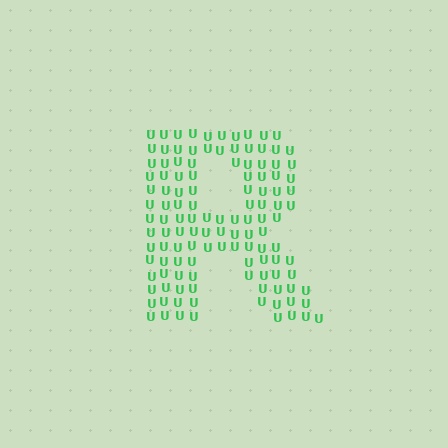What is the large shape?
The large shape is the letter R.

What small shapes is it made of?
It is made of small letter U's.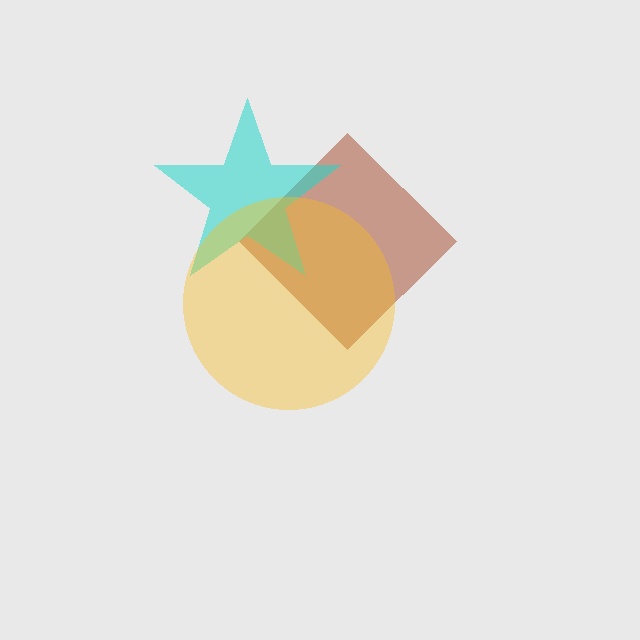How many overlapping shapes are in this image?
There are 3 overlapping shapes in the image.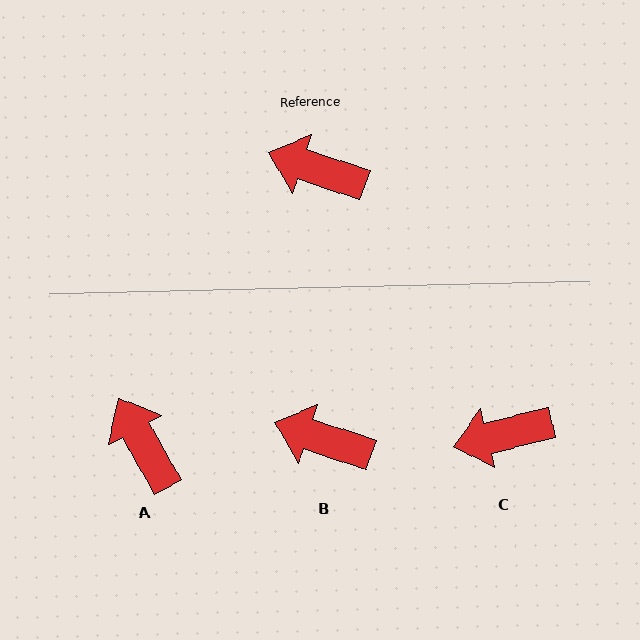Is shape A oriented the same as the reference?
No, it is off by about 43 degrees.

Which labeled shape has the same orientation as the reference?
B.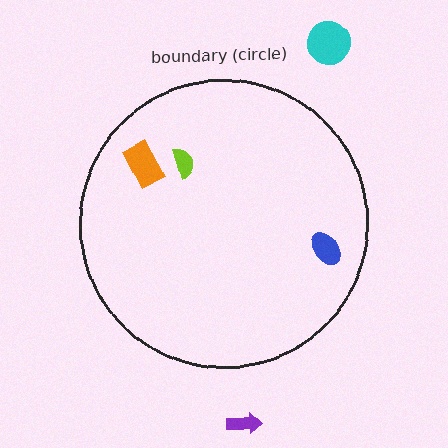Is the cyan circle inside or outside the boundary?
Outside.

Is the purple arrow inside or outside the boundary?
Outside.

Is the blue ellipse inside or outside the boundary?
Inside.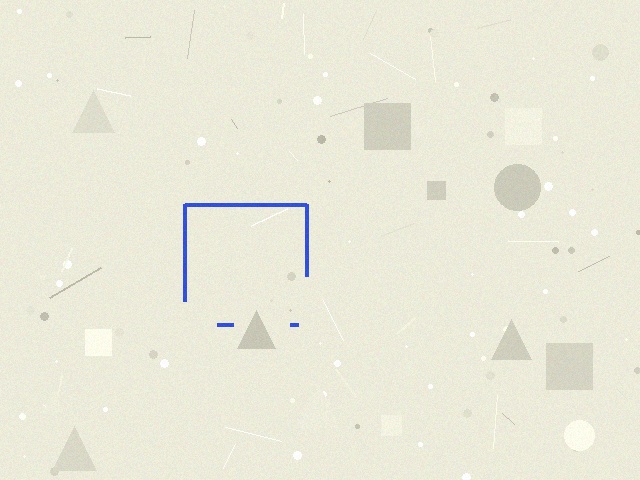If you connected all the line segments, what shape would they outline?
They would outline a square.